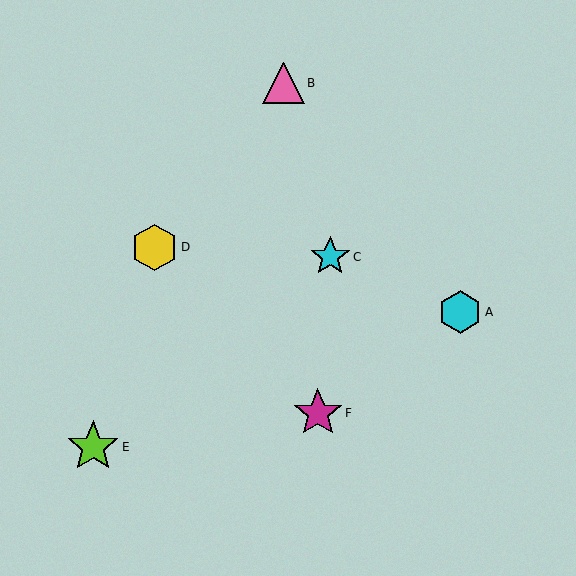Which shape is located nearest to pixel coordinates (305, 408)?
The magenta star (labeled F) at (318, 413) is nearest to that location.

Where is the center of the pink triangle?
The center of the pink triangle is at (283, 83).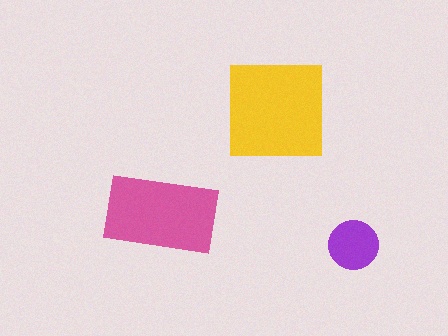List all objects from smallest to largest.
The purple circle, the pink rectangle, the yellow square.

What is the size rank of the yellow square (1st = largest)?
1st.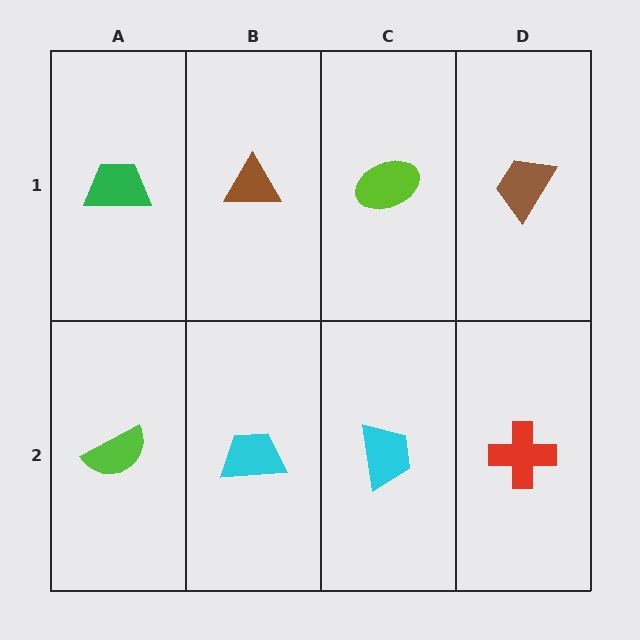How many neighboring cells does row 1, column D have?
2.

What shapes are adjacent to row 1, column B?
A cyan trapezoid (row 2, column B), a green trapezoid (row 1, column A), a lime ellipse (row 1, column C).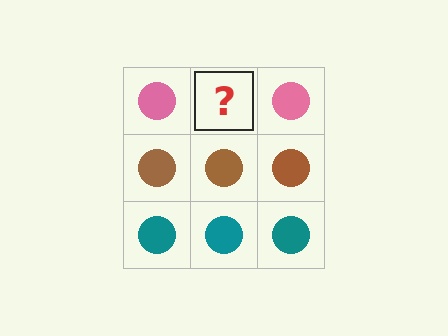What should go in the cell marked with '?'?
The missing cell should contain a pink circle.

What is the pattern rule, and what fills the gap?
The rule is that each row has a consistent color. The gap should be filled with a pink circle.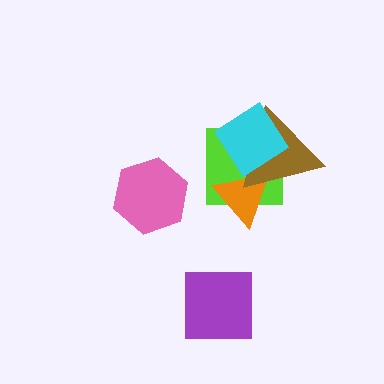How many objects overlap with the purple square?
0 objects overlap with the purple square.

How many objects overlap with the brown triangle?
3 objects overlap with the brown triangle.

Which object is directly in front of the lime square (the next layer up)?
The orange triangle is directly in front of the lime square.